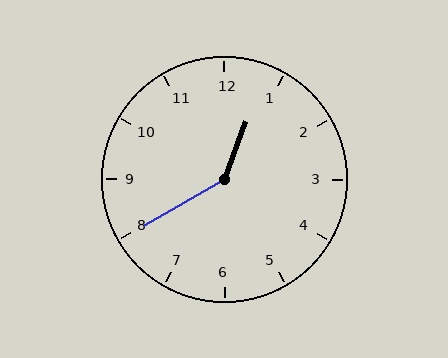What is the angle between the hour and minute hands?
Approximately 140 degrees.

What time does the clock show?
12:40.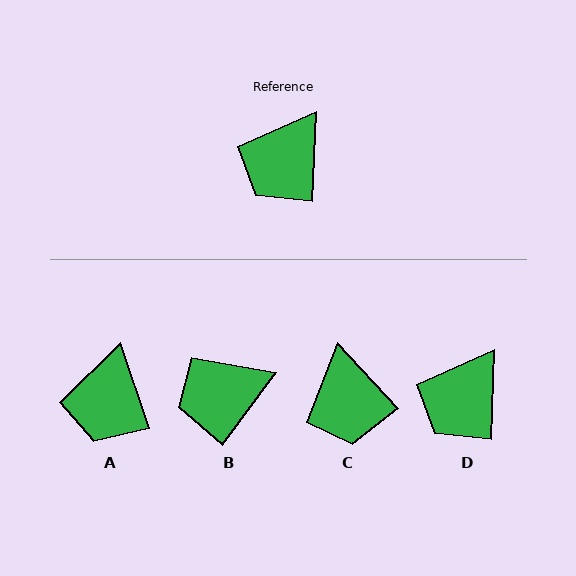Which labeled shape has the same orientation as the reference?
D.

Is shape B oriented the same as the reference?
No, it is off by about 34 degrees.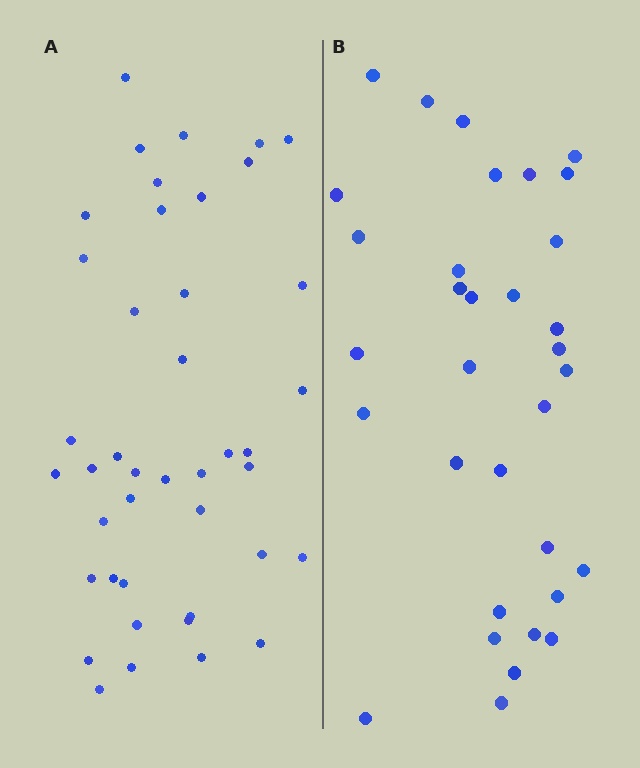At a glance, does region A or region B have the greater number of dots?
Region A (the left region) has more dots.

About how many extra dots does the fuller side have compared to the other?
Region A has roughly 8 or so more dots than region B.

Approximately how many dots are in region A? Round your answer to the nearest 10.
About 40 dots. (The exact count is 42, which rounds to 40.)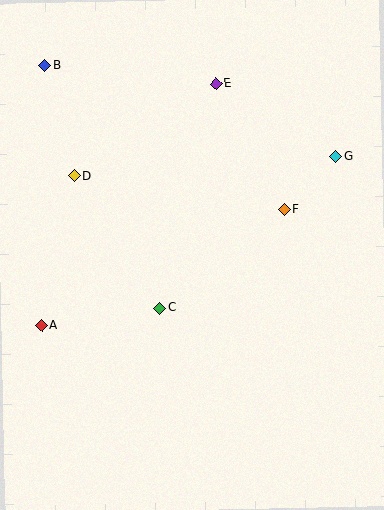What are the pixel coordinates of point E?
Point E is at (216, 84).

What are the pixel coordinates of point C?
Point C is at (160, 308).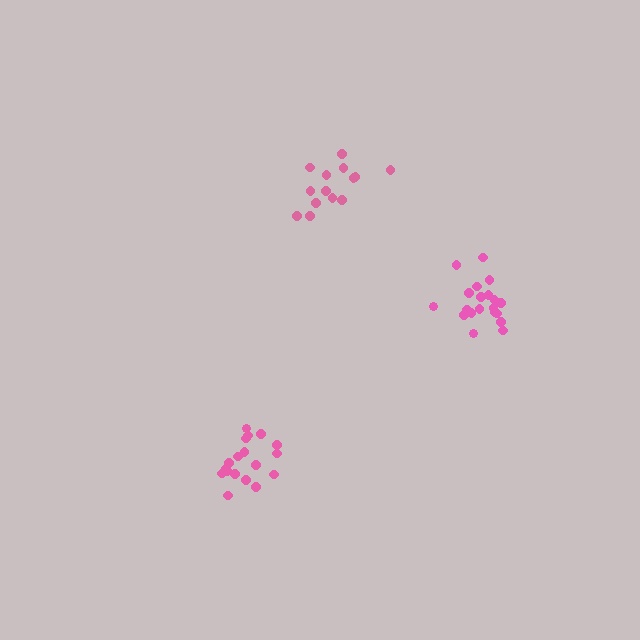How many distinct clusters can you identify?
There are 3 distinct clusters.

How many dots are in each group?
Group 1: 14 dots, Group 2: 18 dots, Group 3: 20 dots (52 total).